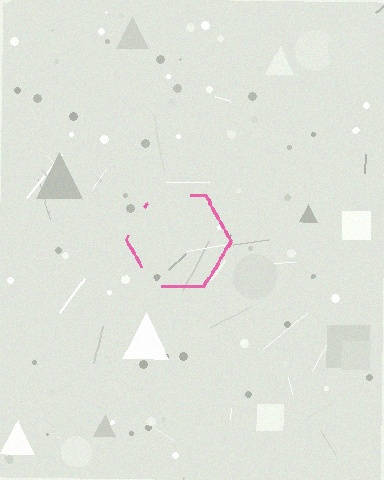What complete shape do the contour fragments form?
The contour fragments form a hexagon.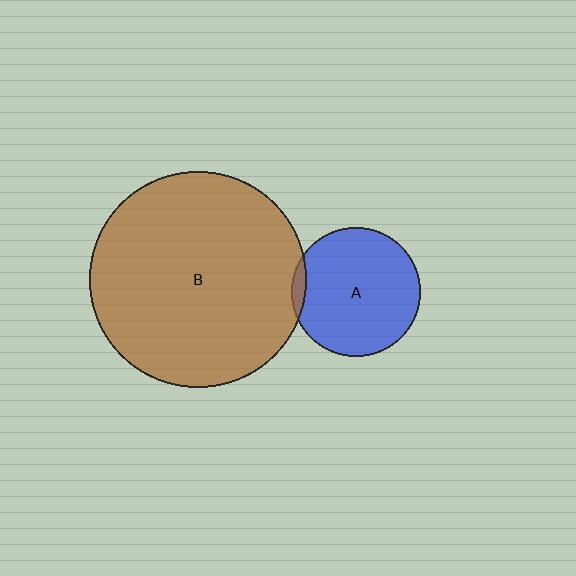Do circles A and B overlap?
Yes.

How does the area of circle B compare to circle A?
Approximately 2.8 times.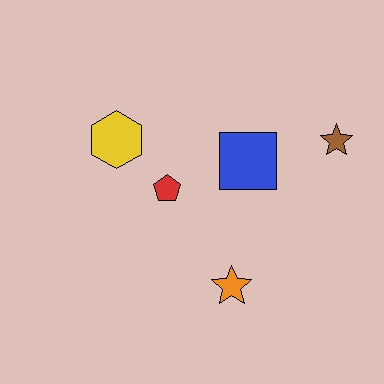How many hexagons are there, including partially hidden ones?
There is 1 hexagon.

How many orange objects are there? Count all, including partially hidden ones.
There is 1 orange object.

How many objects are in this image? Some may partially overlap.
There are 5 objects.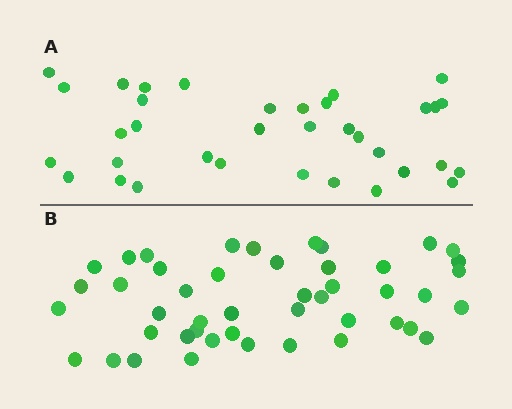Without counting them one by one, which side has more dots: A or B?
Region B (the bottom region) has more dots.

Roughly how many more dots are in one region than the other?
Region B has roughly 12 or so more dots than region A.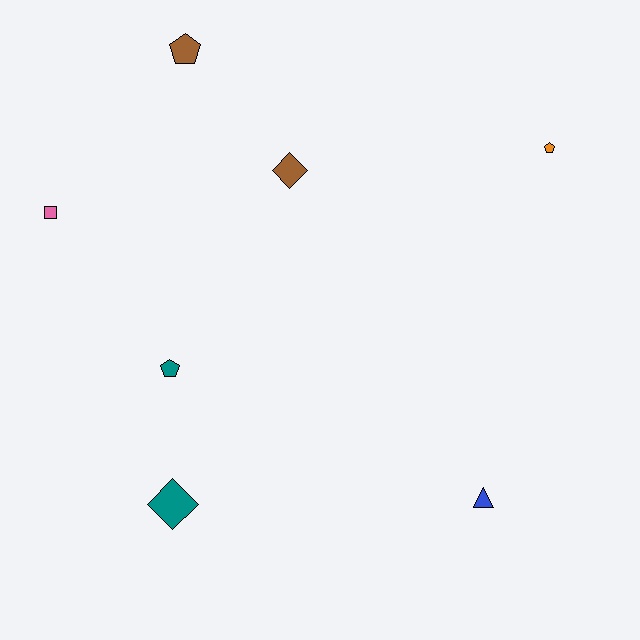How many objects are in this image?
There are 7 objects.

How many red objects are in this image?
There are no red objects.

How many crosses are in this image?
There are no crosses.